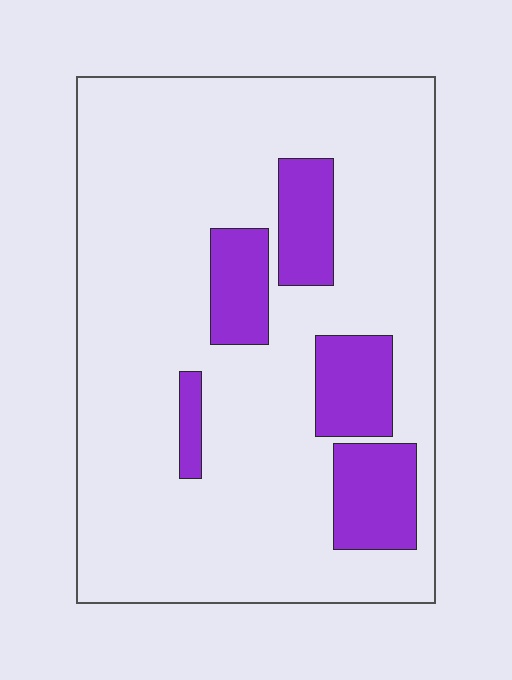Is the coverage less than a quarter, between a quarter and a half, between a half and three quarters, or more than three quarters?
Less than a quarter.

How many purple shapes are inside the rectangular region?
5.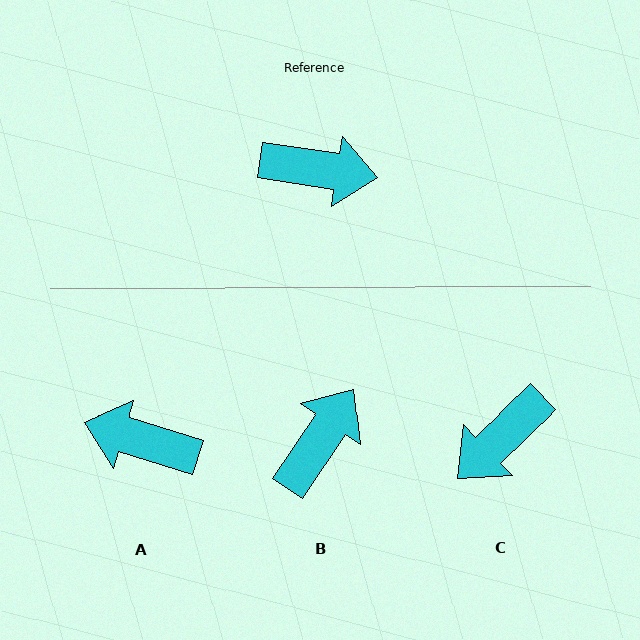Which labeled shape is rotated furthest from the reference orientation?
A, about 171 degrees away.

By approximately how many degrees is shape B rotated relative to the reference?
Approximately 65 degrees counter-clockwise.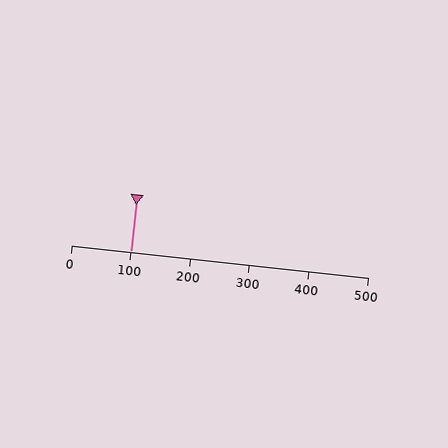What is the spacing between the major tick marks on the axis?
The major ticks are spaced 100 apart.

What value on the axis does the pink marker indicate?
The marker indicates approximately 100.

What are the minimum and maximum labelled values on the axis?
The axis runs from 0 to 500.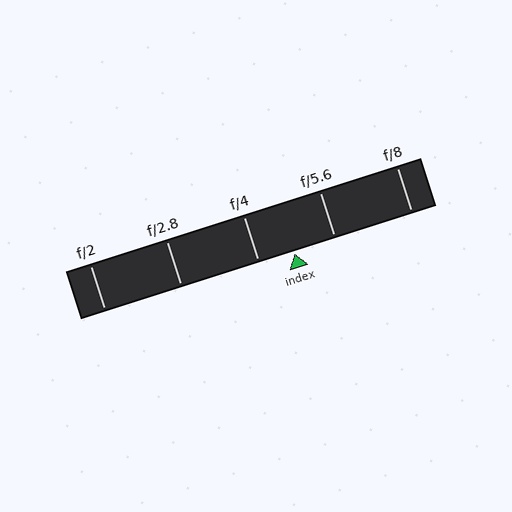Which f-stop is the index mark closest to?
The index mark is closest to f/4.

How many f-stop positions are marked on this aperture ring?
There are 5 f-stop positions marked.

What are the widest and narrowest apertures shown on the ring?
The widest aperture shown is f/2 and the narrowest is f/8.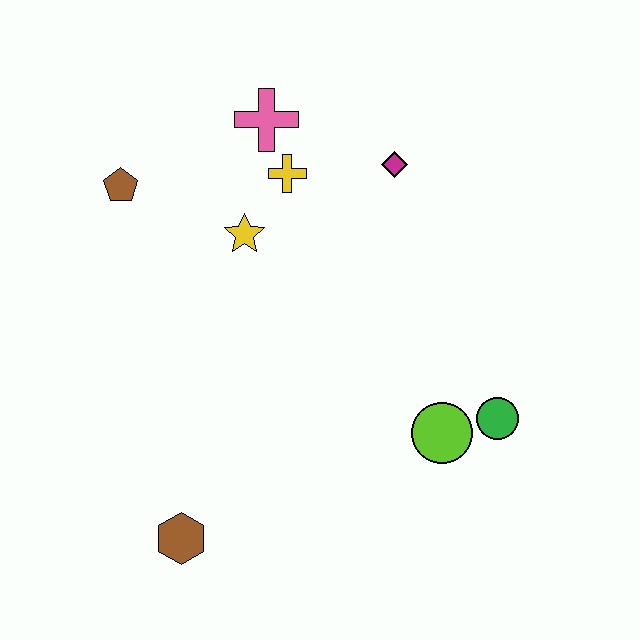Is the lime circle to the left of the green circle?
Yes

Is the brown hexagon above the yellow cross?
No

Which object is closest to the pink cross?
The yellow cross is closest to the pink cross.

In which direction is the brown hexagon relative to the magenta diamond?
The brown hexagon is below the magenta diamond.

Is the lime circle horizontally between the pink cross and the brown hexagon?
No